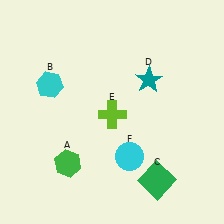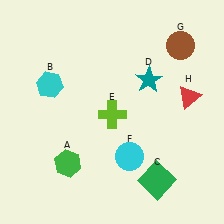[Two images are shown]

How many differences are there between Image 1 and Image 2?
There are 2 differences between the two images.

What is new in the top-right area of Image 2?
A brown circle (G) was added in the top-right area of Image 2.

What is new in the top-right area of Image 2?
A red triangle (H) was added in the top-right area of Image 2.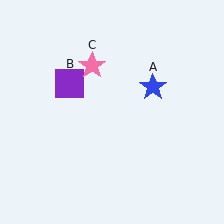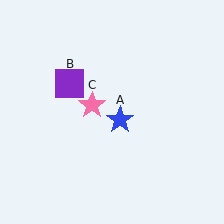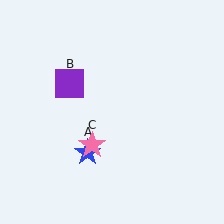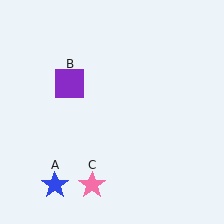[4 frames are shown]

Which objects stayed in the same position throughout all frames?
Purple square (object B) remained stationary.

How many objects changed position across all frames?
2 objects changed position: blue star (object A), pink star (object C).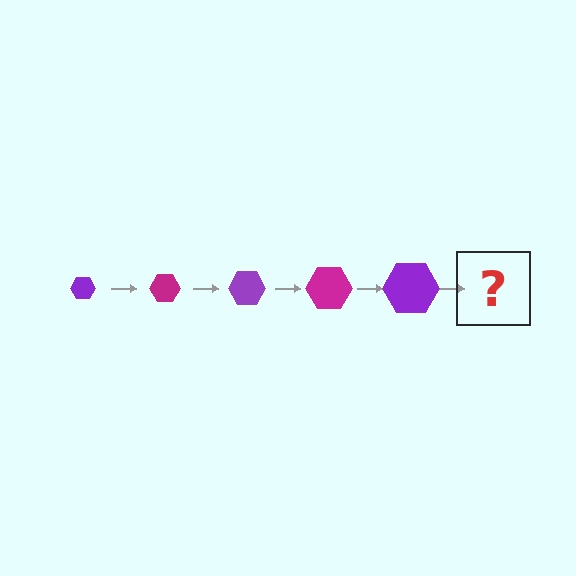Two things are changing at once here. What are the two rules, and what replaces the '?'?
The two rules are that the hexagon grows larger each step and the color cycles through purple and magenta. The '?' should be a magenta hexagon, larger than the previous one.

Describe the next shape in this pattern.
It should be a magenta hexagon, larger than the previous one.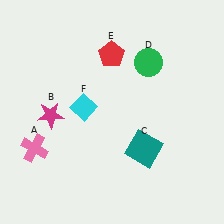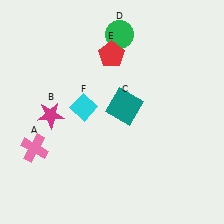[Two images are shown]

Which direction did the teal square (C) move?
The teal square (C) moved up.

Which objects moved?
The objects that moved are: the teal square (C), the green circle (D).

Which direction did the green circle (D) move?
The green circle (D) moved left.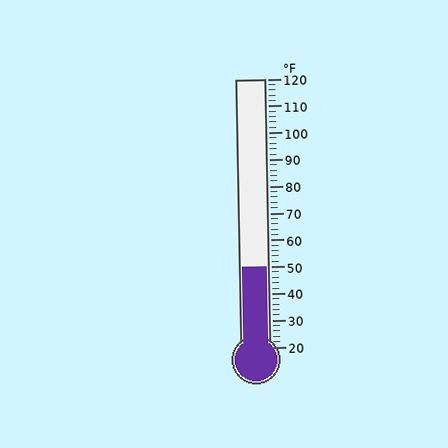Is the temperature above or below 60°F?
The temperature is below 60°F.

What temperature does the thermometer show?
The thermometer shows approximately 50°F.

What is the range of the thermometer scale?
The thermometer scale ranges from 20°F to 120°F.